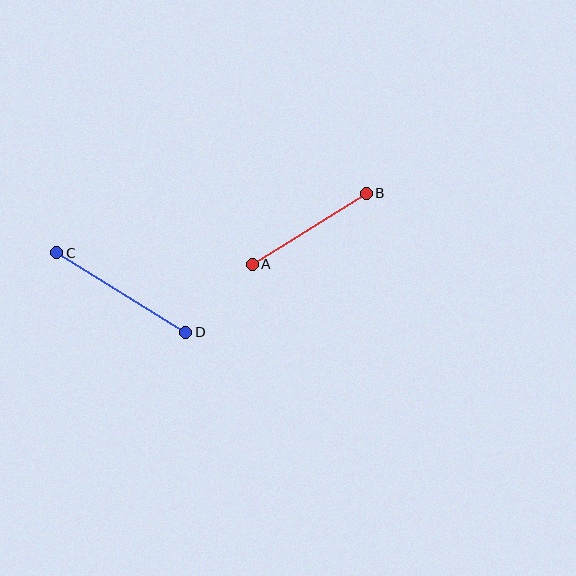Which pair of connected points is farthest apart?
Points C and D are farthest apart.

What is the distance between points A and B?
The distance is approximately 134 pixels.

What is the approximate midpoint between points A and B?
The midpoint is at approximately (309, 229) pixels.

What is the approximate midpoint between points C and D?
The midpoint is at approximately (121, 293) pixels.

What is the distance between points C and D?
The distance is approximately 152 pixels.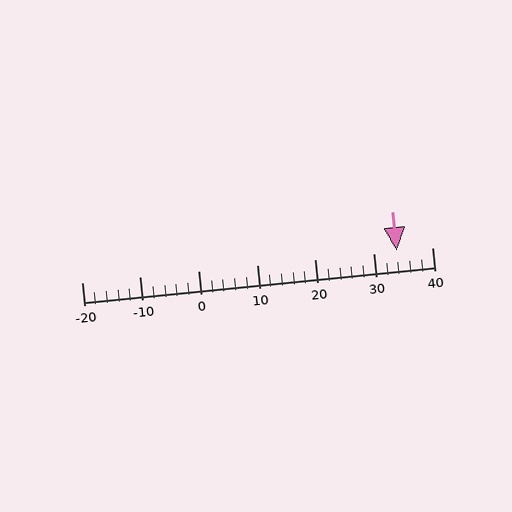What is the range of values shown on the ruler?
The ruler shows values from -20 to 40.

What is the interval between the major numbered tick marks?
The major tick marks are spaced 10 units apart.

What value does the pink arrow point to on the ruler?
The pink arrow points to approximately 34.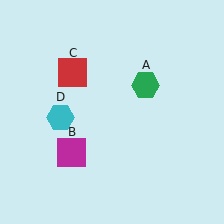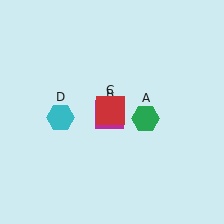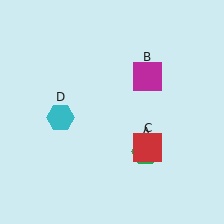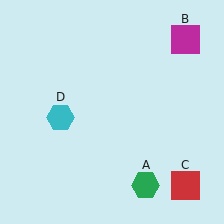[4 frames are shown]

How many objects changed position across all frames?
3 objects changed position: green hexagon (object A), magenta square (object B), red square (object C).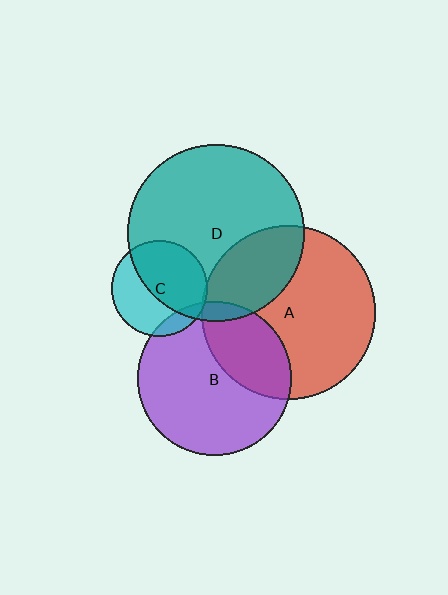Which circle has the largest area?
Circle D (teal).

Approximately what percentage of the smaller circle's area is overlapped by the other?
Approximately 30%.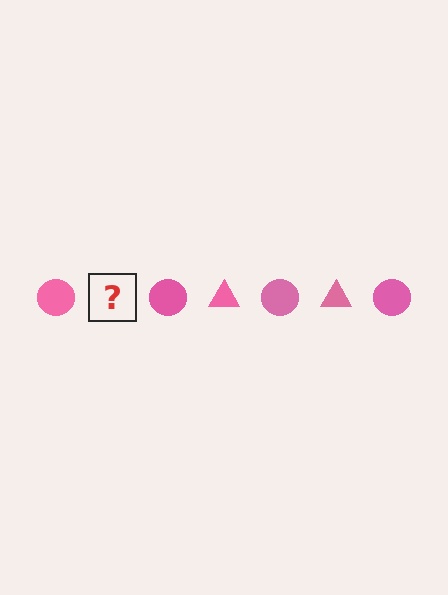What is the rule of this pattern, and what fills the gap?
The rule is that the pattern cycles through circle, triangle shapes in pink. The gap should be filled with a pink triangle.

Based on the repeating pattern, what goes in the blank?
The blank should be a pink triangle.